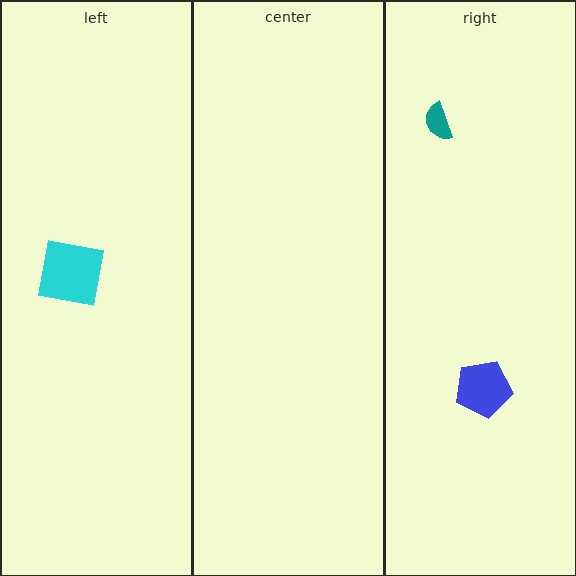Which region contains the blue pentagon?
The right region.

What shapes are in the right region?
The teal semicircle, the blue pentagon.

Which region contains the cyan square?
The left region.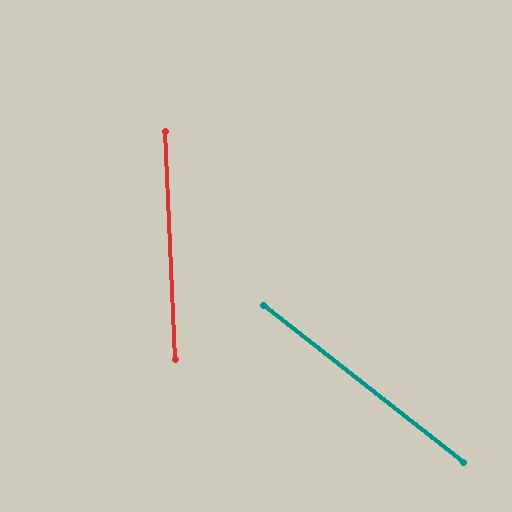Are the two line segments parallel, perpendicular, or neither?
Neither parallel nor perpendicular — they differ by about 49°.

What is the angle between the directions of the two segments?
Approximately 49 degrees.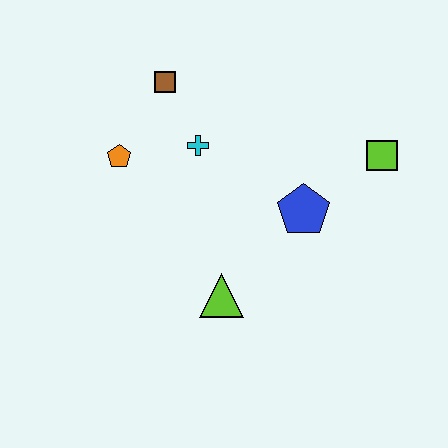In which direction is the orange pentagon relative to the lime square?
The orange pentagon is to the left of the lime square.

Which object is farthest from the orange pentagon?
The lime square is farthest from the orange pentagon.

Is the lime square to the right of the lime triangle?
Yes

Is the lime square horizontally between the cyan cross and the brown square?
No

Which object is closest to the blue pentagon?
The lime square is closest to the blue pentagon.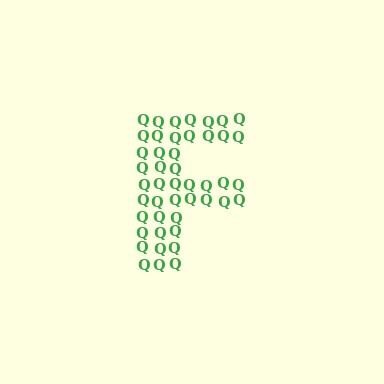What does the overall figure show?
The overall figure shows the letter F.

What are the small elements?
The small elements are letter Q's.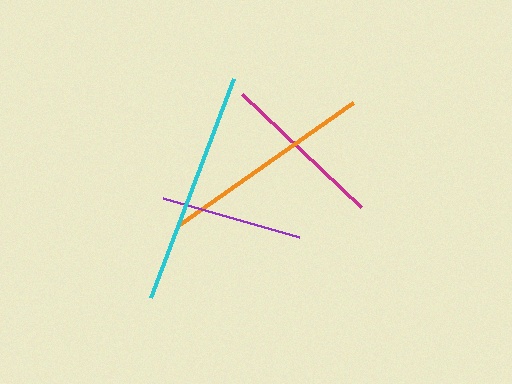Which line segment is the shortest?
The purple line is the shortest at approximately 142 pixels.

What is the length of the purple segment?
The purple segment is approximately 142 pixels long.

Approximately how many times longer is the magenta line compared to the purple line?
The magenta line is approximately 1.2 times the length of the purple line.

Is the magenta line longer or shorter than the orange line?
The orange line is longer than the magenta line.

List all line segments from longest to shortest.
From longest to shortest: cyan, orange, magenta, purple.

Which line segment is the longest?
The cyan line is the longest at approximately 235 pixels.